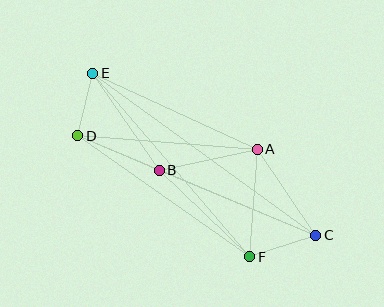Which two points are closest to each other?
Points D and E are closest to each other.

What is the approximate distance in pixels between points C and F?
The distance between C and F is approximately 69 pixels.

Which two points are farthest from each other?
Points C and E are farthest from each other.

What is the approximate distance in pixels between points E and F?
The distance between E and F is approximately 241 pixels.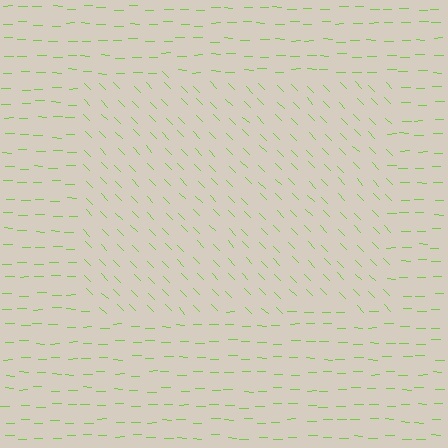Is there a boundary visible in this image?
Yes, there is a texture boundary formed by a change in line orientation.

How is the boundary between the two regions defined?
The boundary is defined purely by a change in line orientation (approximately 45 degrees difference). All lines are the same color and thickness.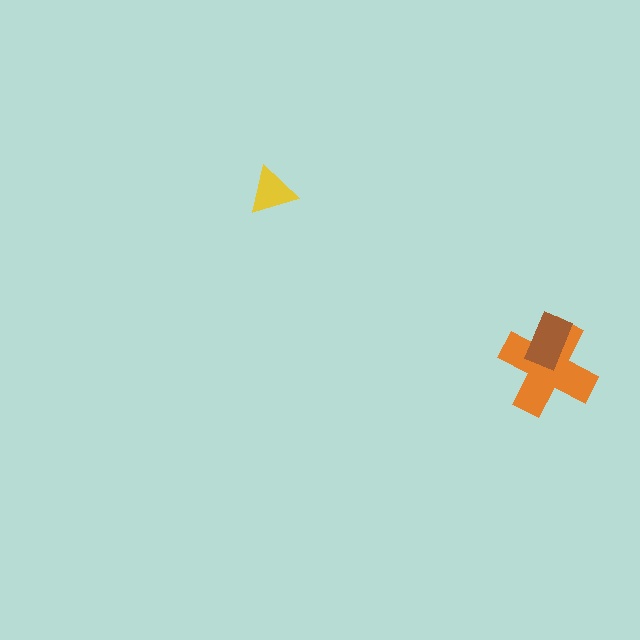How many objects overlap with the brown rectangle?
1 object overlaps with the brown rectangle.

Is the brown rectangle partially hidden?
No, no other shape covers it.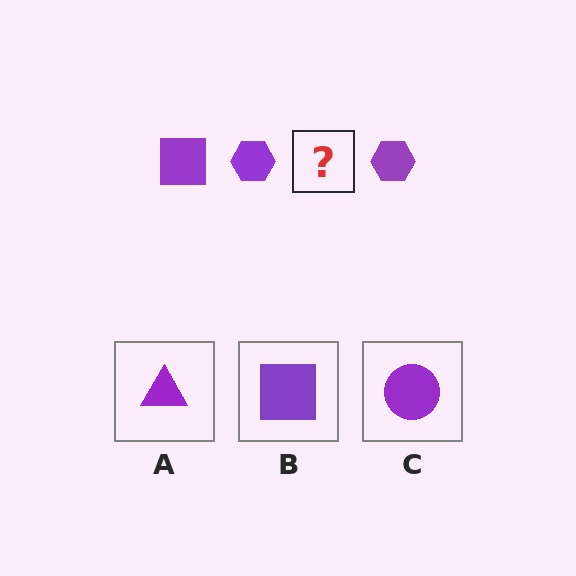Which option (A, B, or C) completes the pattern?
B.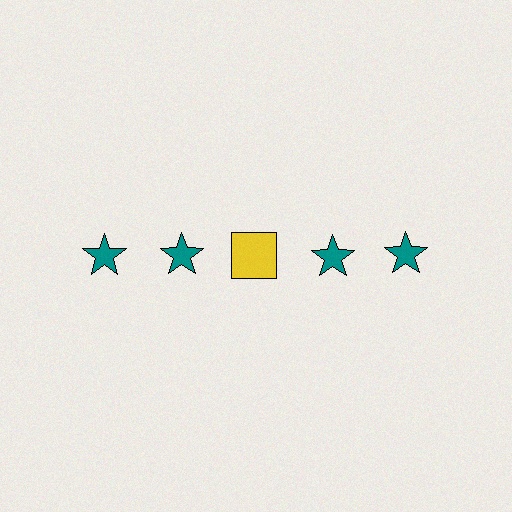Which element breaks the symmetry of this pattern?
The yellow square in the top row, center column breaks the symmetry. All other shapes are teal stars.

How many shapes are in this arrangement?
There are 5 shapes arranged in a grid pattern.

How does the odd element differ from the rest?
It differs in both color (yellow instead of teal) and shape (square instead of star).